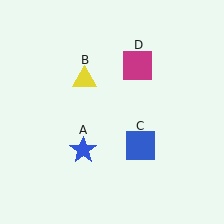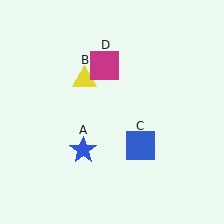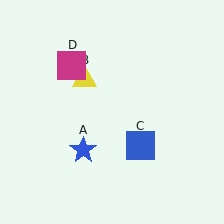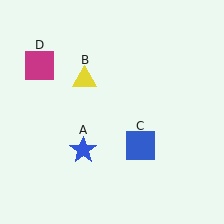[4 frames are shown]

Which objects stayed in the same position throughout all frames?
Blue star (object A) and yellow triangle (object B) and blue square (object C) remained stationary.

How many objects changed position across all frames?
1 object changed position: magenta square (object D).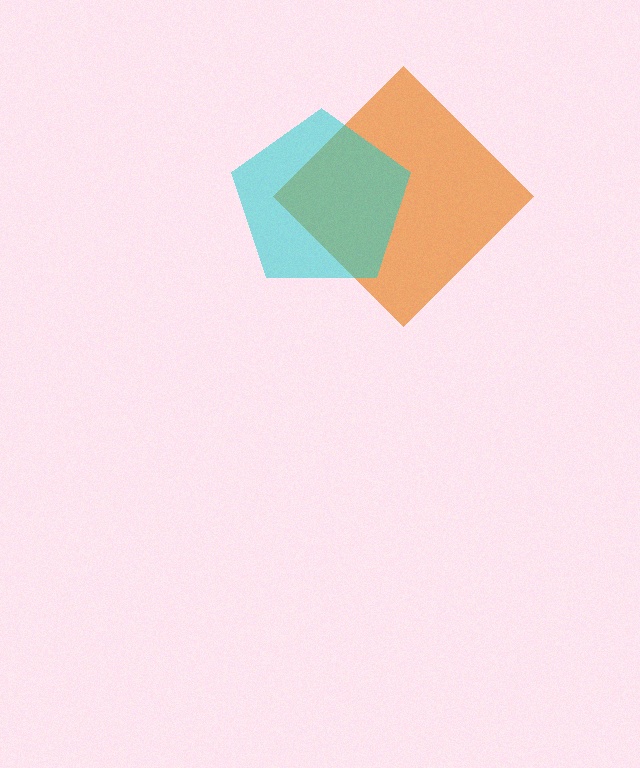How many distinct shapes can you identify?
There are 2 distinct shapes: an orange diamond, a cyan pentagon.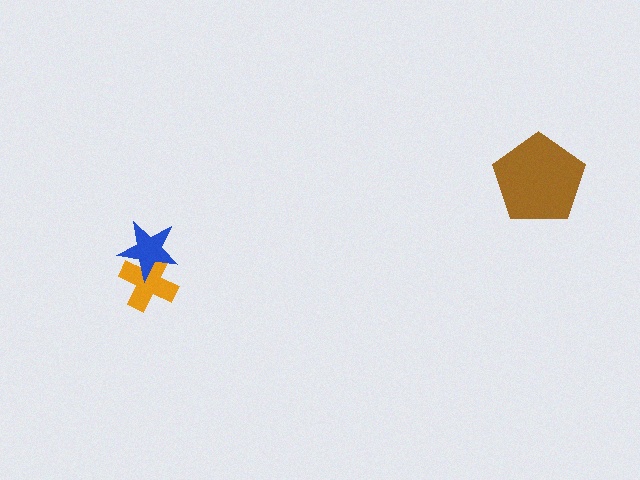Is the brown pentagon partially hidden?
No, no other shape covers it.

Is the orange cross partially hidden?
Yes, it is partially covered by another shape.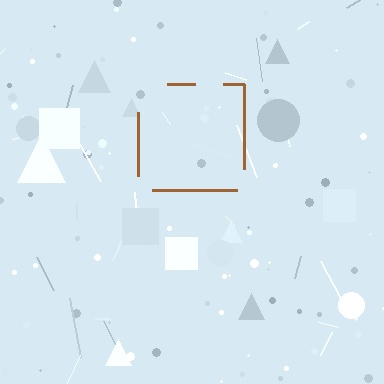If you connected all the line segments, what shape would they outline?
They would outline a square.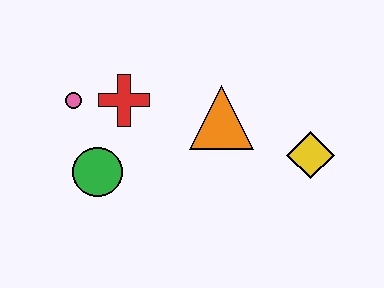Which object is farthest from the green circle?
The yellow diamond is farthest from the green circle.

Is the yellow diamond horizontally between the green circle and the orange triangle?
No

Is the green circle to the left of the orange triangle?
Yes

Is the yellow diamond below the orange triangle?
Yes